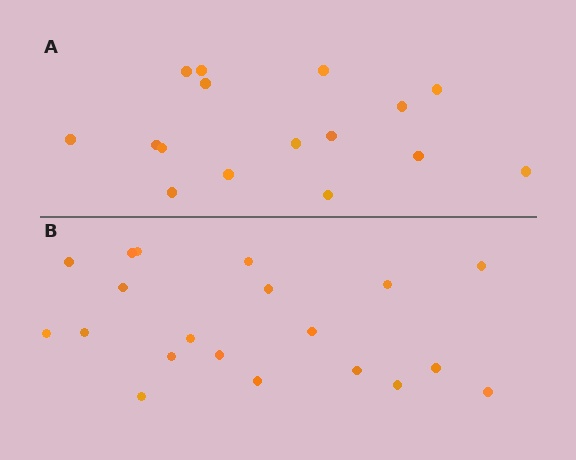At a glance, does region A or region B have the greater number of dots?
Region B (the bottom region) has more dots.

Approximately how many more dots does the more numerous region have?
Region B has about 4 more dots than region A.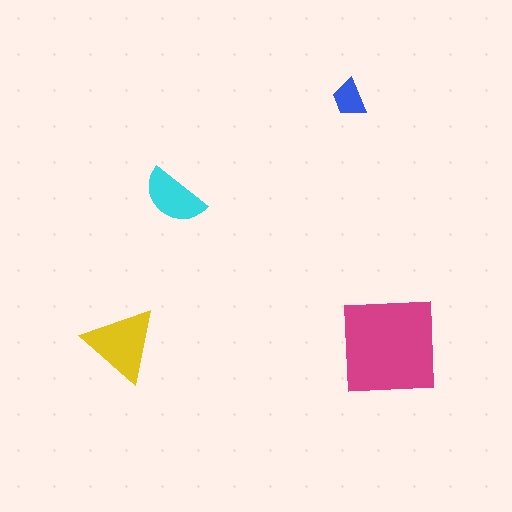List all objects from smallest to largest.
The blue trapezoid, the cyan semicircle, the yellow triangle, the magenta square.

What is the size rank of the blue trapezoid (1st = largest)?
4th.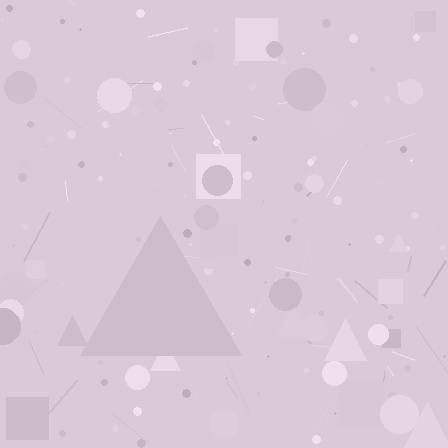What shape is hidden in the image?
A triangle is hidden in the image.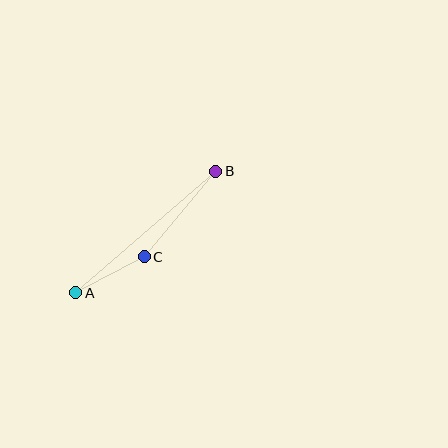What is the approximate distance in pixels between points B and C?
The distance between B and C is approximately 111 pixels.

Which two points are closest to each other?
Points A and C are closest to each other.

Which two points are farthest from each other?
Points A and B are farthest from each other.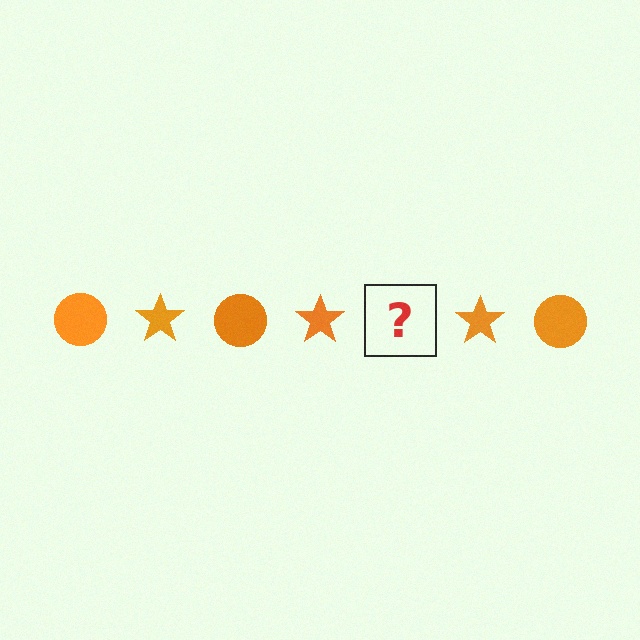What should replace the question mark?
The question mark should be replaced with an orange circle.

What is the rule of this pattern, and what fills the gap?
The rule is that the pattern cycles through circle, star shapes in orange. The gap should be filled with an orange circle.